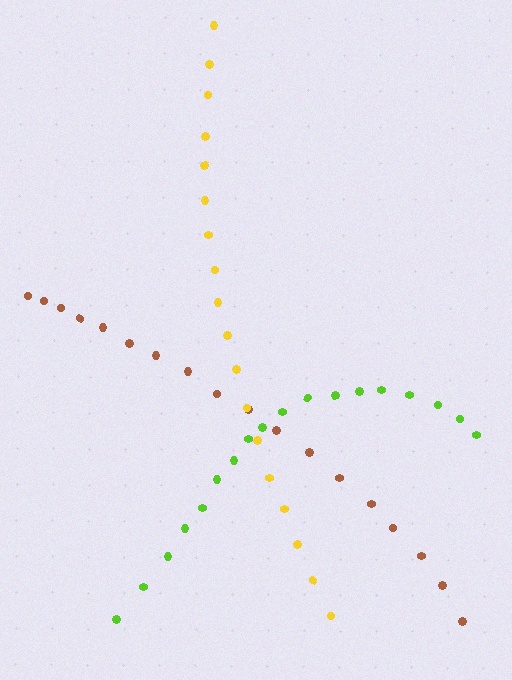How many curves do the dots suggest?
There are 3 distinct paths.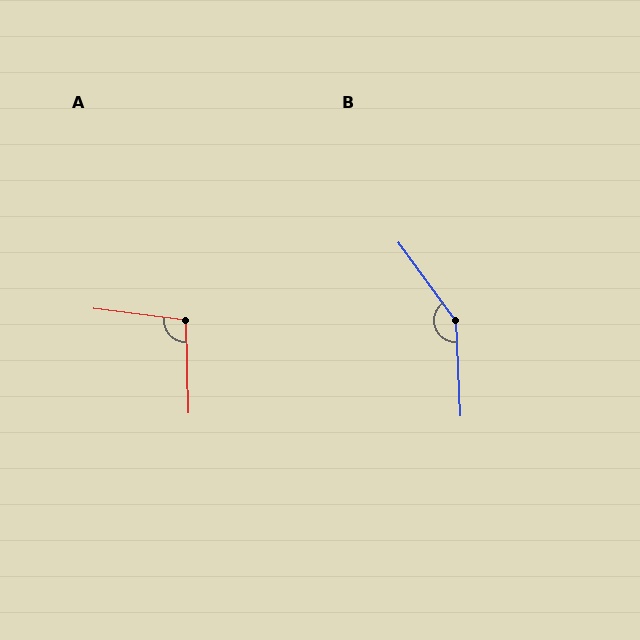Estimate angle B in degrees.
Approximately 147 degrees.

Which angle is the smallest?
A, at approximately 99 degrees.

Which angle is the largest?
B, at approximately 147 degrees.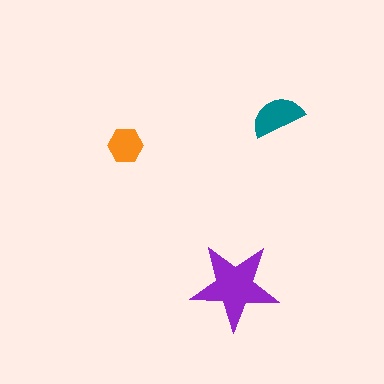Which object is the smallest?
The orange hexagon.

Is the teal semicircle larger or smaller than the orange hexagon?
Larger.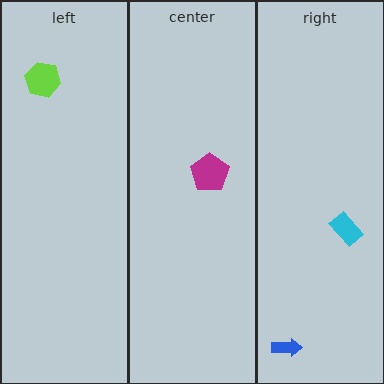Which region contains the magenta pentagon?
The center region.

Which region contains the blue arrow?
The right region.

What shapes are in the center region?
The magenta pentagon.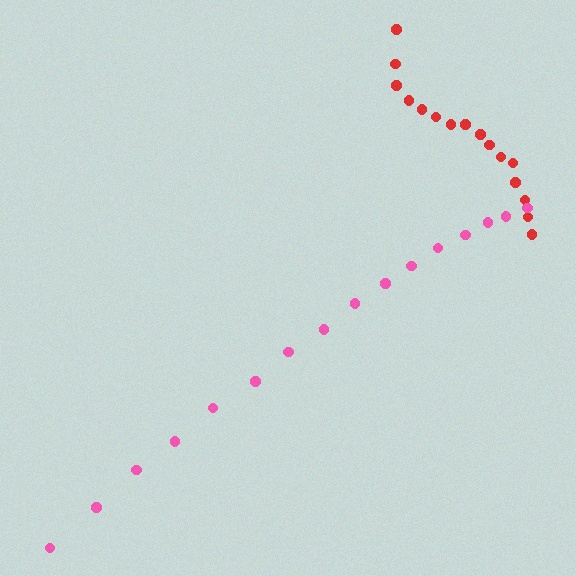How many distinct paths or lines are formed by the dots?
There are 2 distinct paths.